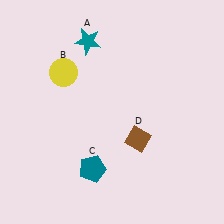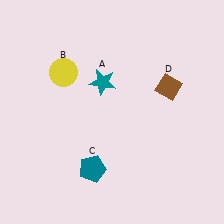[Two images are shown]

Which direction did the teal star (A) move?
The teal star (A) moved down.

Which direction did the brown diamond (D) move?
The brown diamond (D) moved up.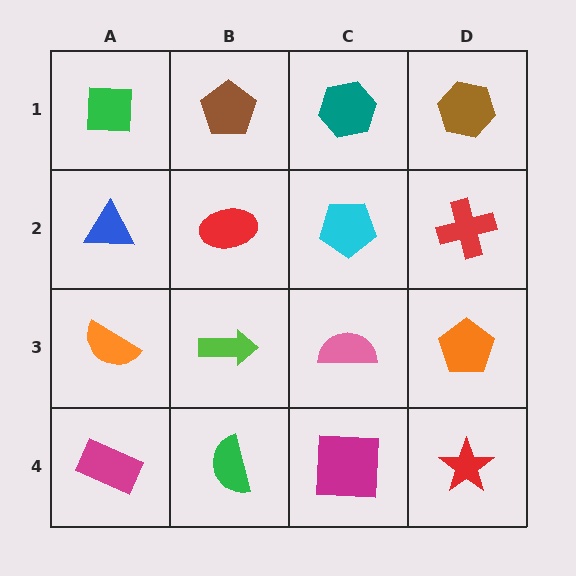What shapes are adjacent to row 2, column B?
A brown pentagon (row 1, column B), a lime arrow (row 3, column B), a blue triangle (row 2, column A), a cyan pentagon (row 2, column C).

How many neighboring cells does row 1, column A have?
2.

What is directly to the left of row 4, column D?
A magenta square.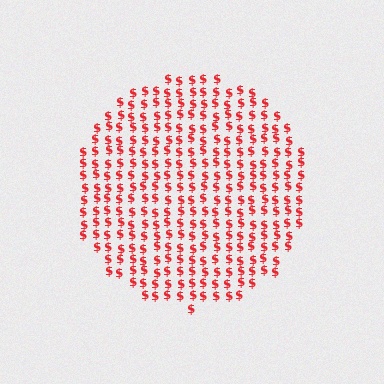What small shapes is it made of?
It is made of small dollar signs.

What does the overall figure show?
The overall figure shows a circle.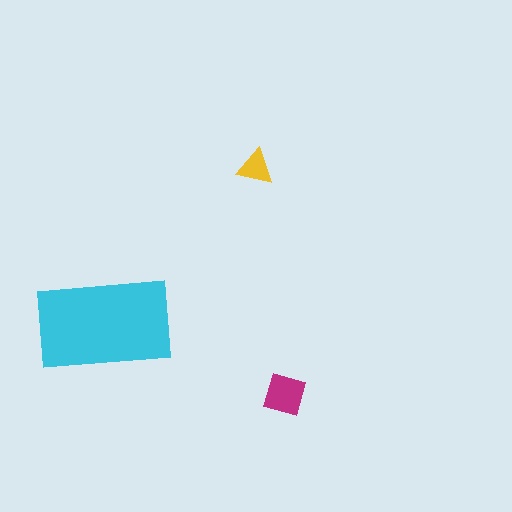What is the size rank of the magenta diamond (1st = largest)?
2nd.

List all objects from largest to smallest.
The cyan rectangle, the magenta diamond, the yellow triangle.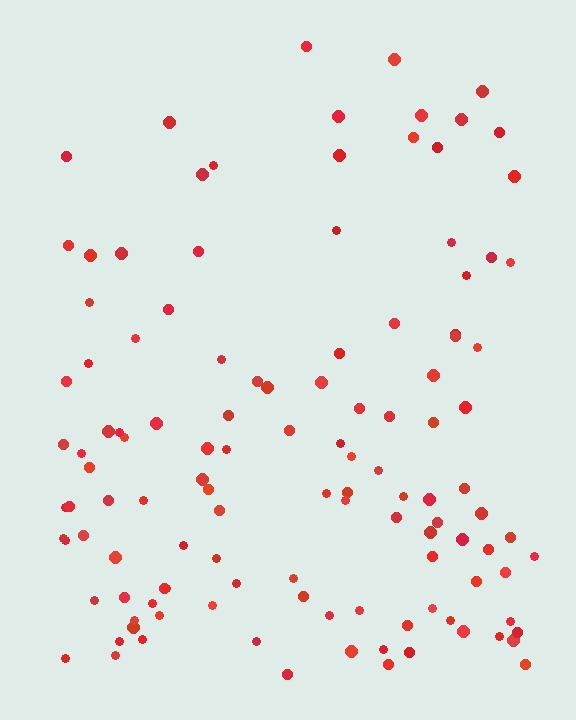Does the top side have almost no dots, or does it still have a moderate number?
Still a moderate number, just noticeably fewer than the bottom.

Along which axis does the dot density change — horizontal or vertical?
Vertical.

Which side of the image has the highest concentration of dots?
The bottom.